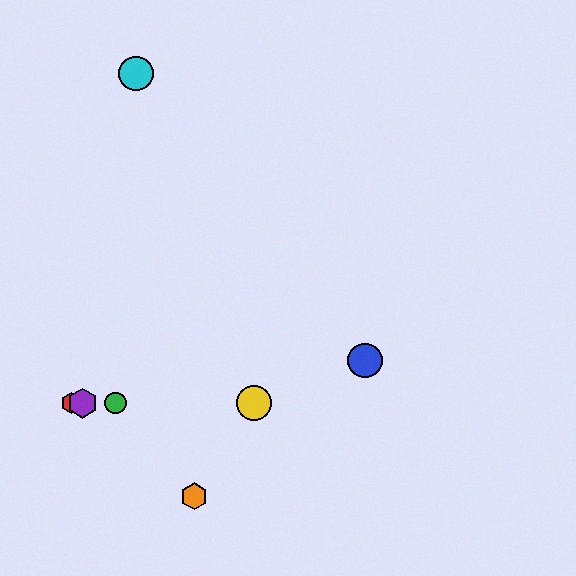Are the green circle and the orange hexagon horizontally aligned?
No, the green circle is at y≈403 and the orange hexagon is at y≈496.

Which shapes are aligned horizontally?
The red hexagon, the green circle, the yellow circle, the purple hexagon are aligned horizontally.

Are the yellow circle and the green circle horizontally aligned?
Yes, both are at y≈403.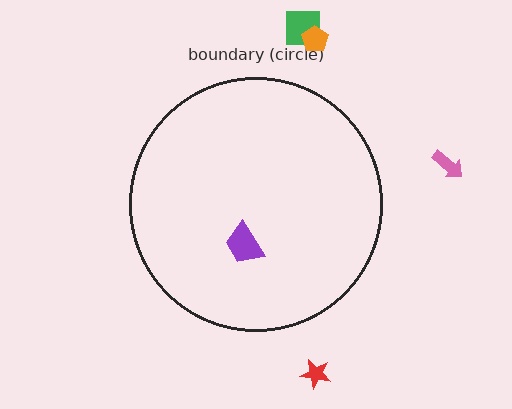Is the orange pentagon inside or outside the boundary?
Outside.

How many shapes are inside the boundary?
1 inside, 4 outside.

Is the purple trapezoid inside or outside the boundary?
Inside.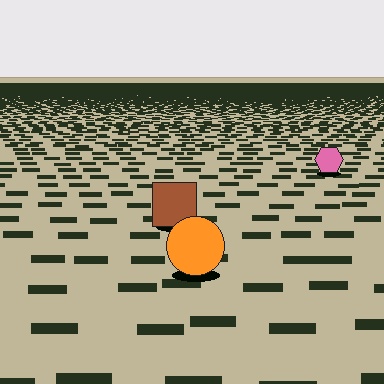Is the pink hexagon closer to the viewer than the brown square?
No. The brown square is closer — you can tell from the texture gradient: the ground texture is coarser near it.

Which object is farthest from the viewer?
The pink hexagon is farthest from the viewer. It appears smaller and the ground texture around it is denser.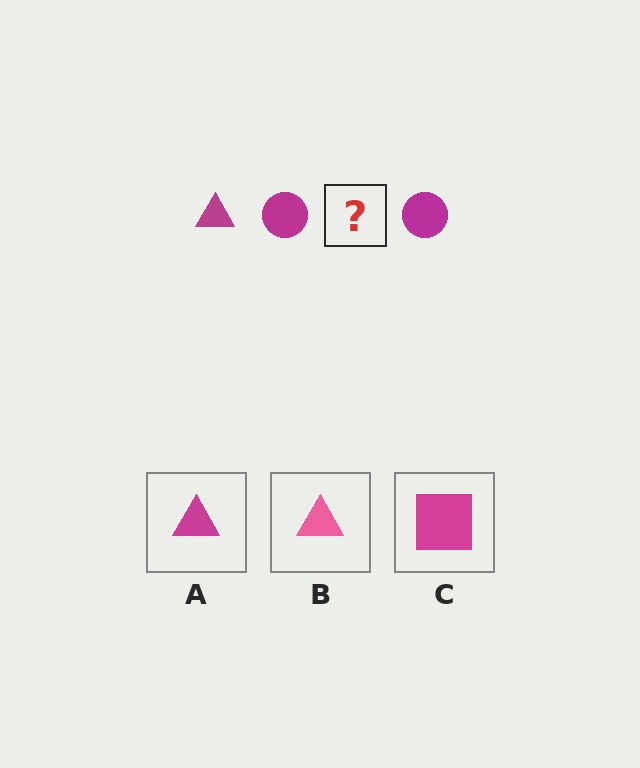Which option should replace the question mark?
Option A.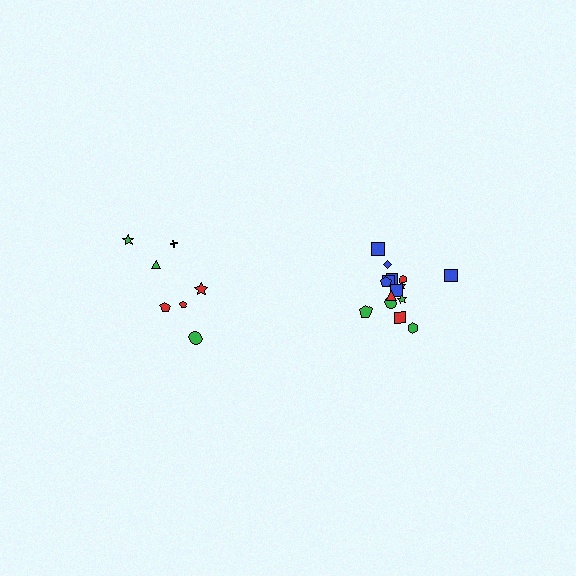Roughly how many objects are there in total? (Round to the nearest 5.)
Roughly 20 objects in total.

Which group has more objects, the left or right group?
The right group.